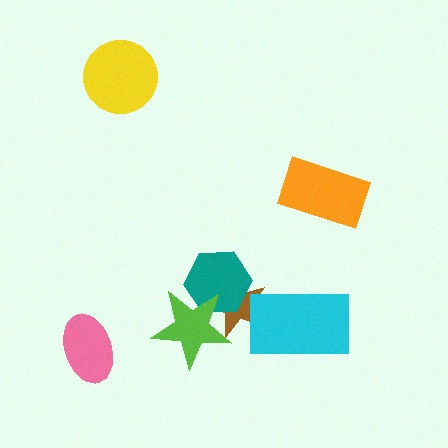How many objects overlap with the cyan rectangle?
1 object overlaps with the cyan rectangle.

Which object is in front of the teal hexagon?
The lime star is in front of the teal hexagon.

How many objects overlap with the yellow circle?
0 objects overlap with the yellow circle.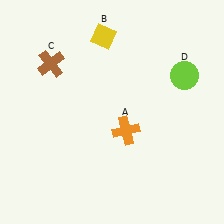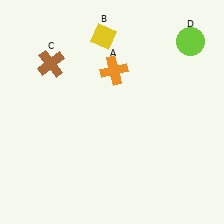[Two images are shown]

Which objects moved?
The objects that moved are: the orange cross (A), the lime circle (D).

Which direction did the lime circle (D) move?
The lime circle (D) moved up.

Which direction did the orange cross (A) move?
The orange cross (A) moved up.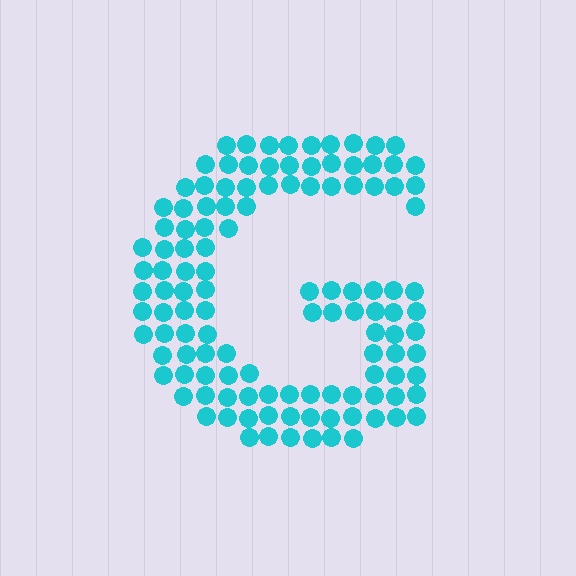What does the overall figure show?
The overall figure shows the letter G.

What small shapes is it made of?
It is made of small circles.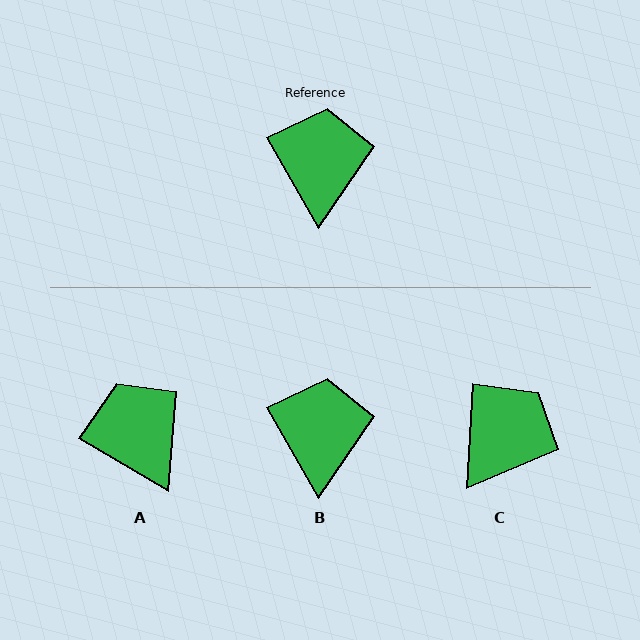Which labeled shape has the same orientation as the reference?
B.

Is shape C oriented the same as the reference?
No, it is off by about 32 degrees.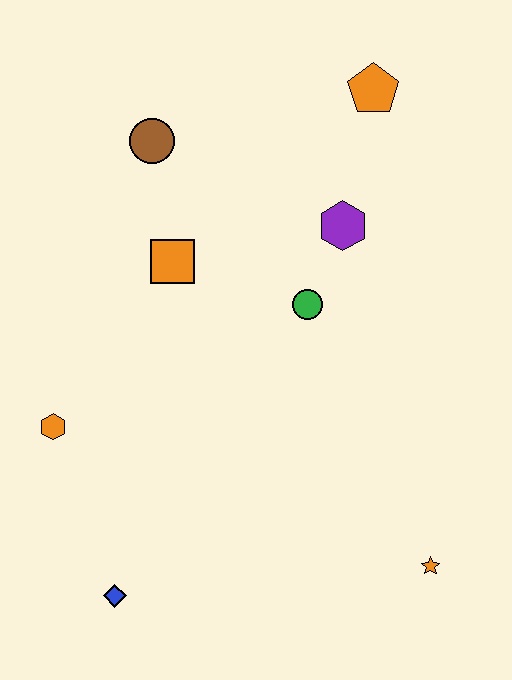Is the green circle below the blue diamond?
No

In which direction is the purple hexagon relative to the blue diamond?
The purple hexagon is above the blue diamond.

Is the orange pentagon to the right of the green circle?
Yes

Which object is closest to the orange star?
The green circle is closest to the orange star.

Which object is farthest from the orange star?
The brown circle is farthest from the orange star.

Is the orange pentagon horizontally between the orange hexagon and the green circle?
No